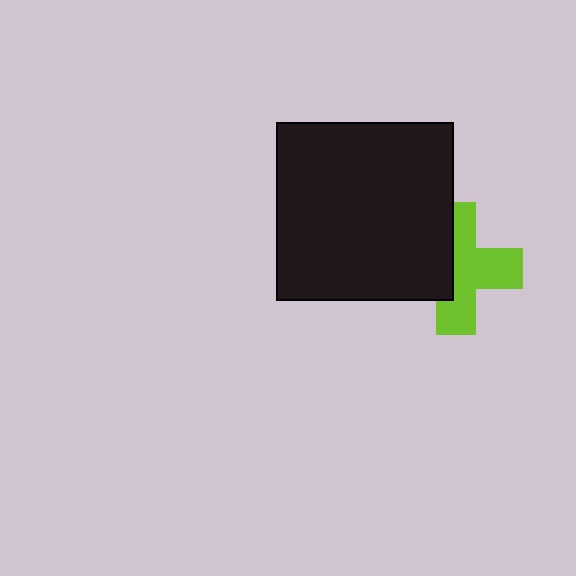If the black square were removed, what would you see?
You would see the complete lime cross.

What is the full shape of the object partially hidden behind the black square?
The partially hidden object is a lime cross.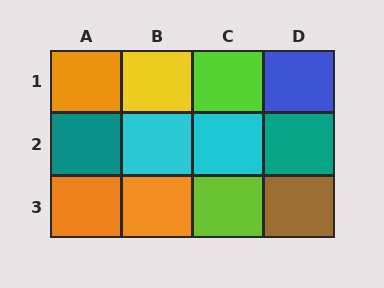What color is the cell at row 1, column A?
Orange.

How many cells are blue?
1 cell is blue.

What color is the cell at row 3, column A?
Orange.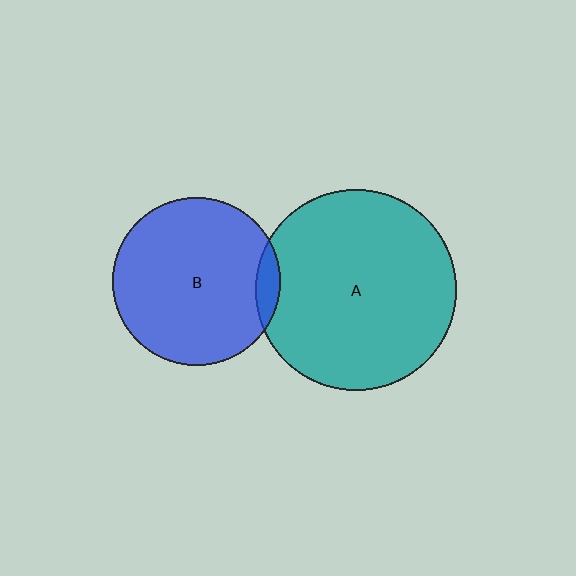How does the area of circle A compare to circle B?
Approximately 1.4 times.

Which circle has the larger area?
Circle A (teal).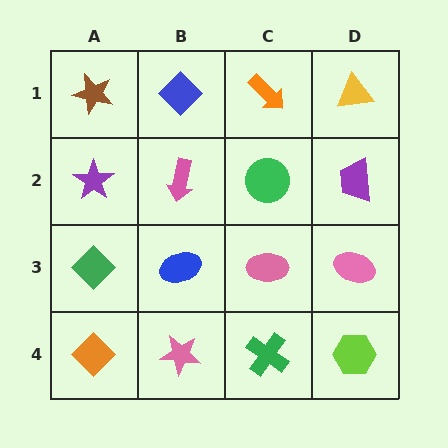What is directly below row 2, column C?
A pink ellipse.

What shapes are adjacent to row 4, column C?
A pink ellipse (row 3, column C), a pink star (row 4, column B), a lime hexagon (row 4, column D).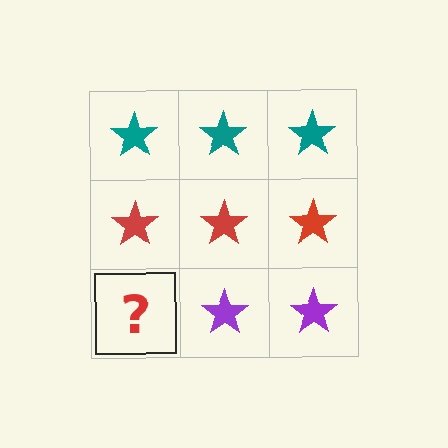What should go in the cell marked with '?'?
The missing cell should contain a purple star.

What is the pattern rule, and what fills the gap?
The rule is that each row has a consistent color. The gap should be filled with a purple star.